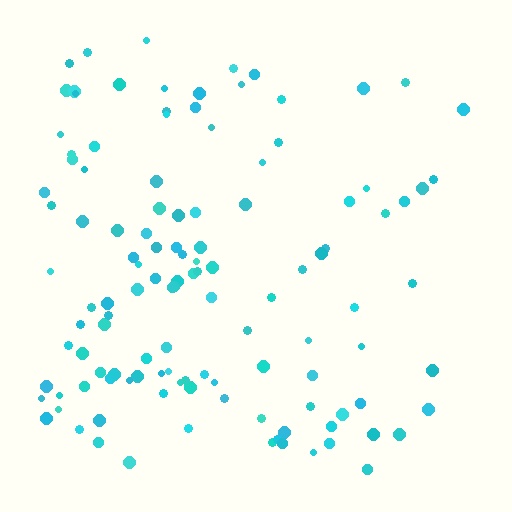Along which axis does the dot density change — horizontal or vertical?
Horizontal.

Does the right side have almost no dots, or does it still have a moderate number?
Still a moderate number, just noticeably fewer than the left.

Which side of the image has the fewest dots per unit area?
The right.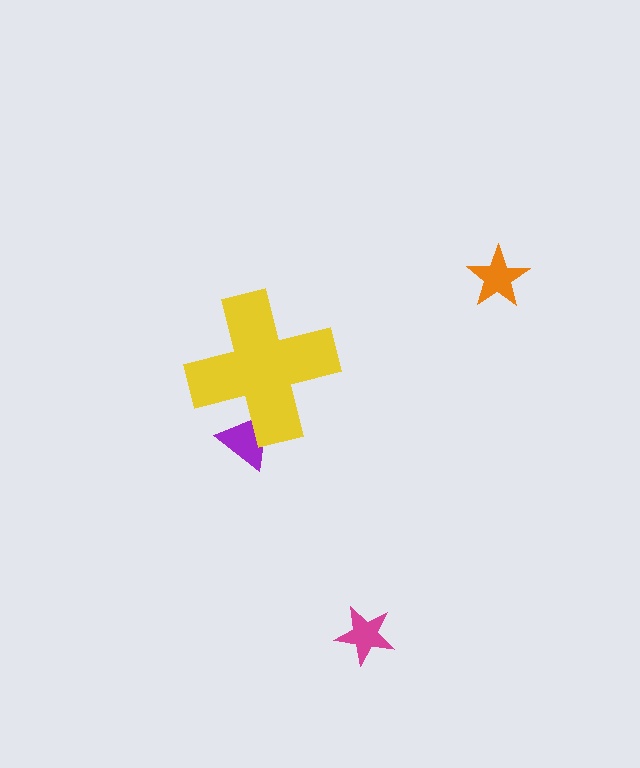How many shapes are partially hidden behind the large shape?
1 shape is partially hidden.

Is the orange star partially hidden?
No, the orange star is fully visible.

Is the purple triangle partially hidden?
Yes, the purple triangle is partially hidden behind the yellow cross.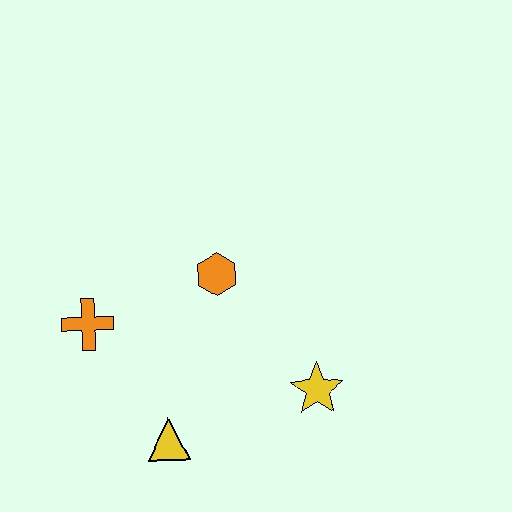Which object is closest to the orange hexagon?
The orange cross is closest to the orange hexagon.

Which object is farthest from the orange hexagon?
The yellow triangle is farthest from the orange hexagon.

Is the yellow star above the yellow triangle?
Yes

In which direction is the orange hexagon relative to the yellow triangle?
The orange hexagon is above the yellow triangle.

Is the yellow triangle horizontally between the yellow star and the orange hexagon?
No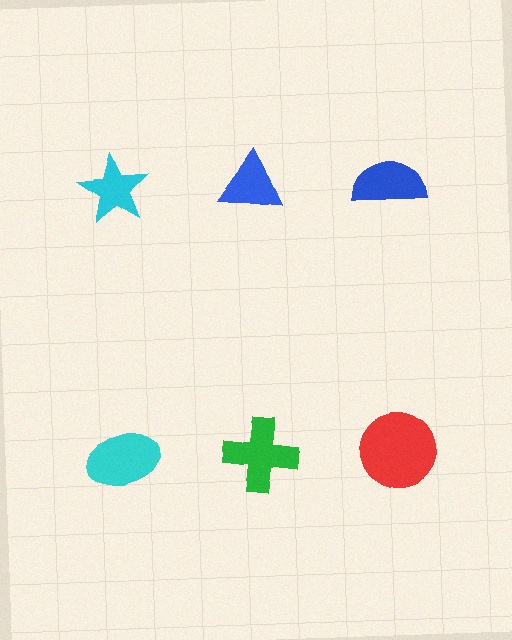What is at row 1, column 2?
A blue triangle.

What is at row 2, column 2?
A green cross.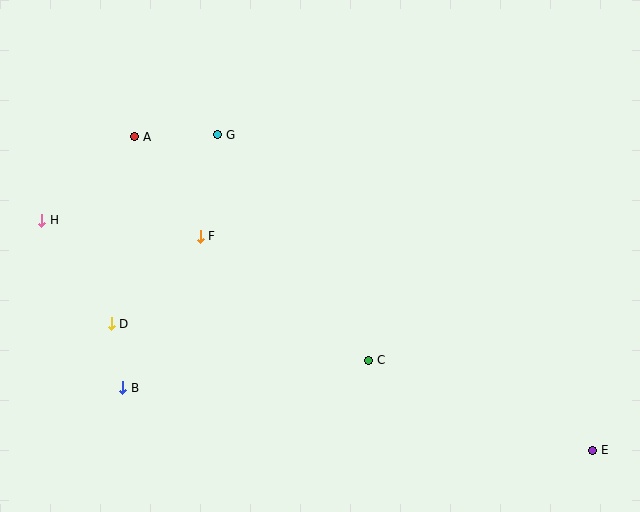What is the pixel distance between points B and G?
The distance between B and G is 271 pixels.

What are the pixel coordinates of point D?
Point D is at (111, 324).